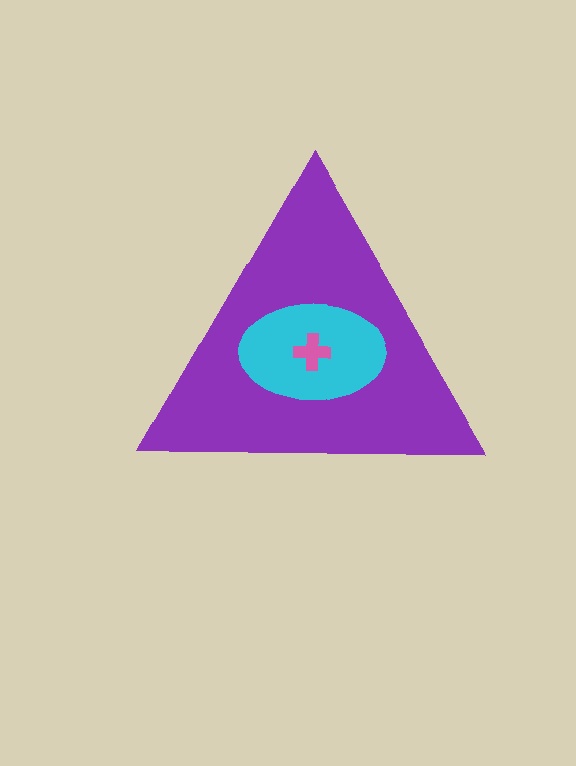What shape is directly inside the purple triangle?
The cyan ellipse.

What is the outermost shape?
The purple triangle.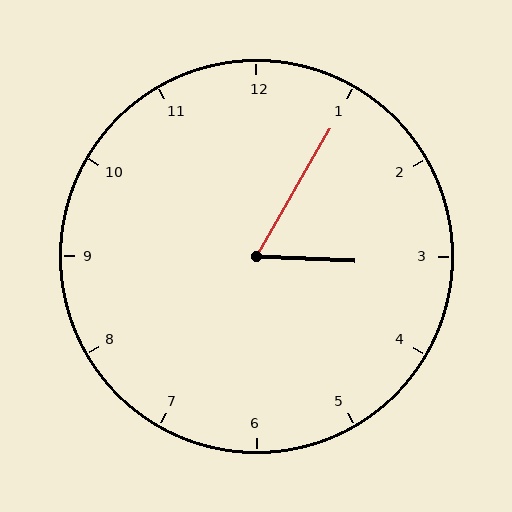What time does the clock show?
3:05.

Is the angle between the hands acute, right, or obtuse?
It is acute.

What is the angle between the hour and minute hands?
Approximately 62 degrees.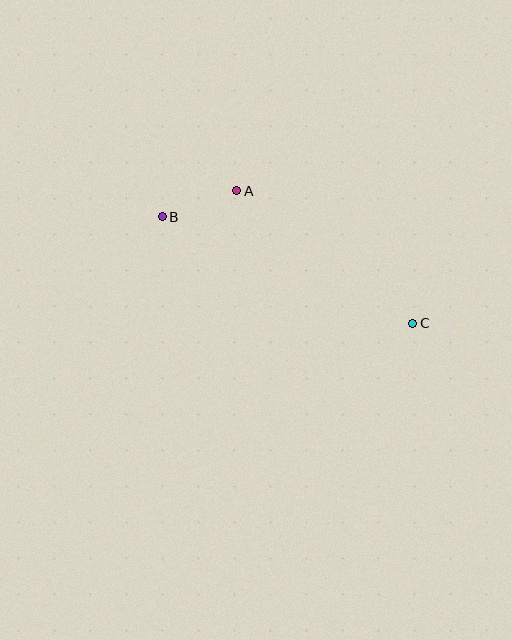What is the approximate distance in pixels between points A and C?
The distance between A and C is approximately 220 pixels.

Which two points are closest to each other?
Points A and B are closest to each other.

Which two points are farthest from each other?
Points B and C are farthest from each other.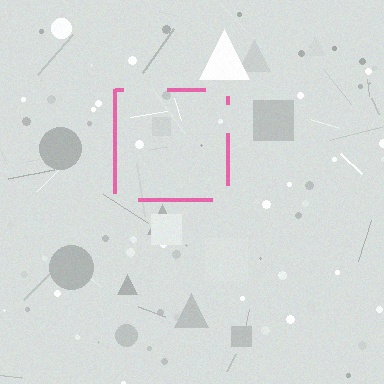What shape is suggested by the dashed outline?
The dashed outline suggests a square.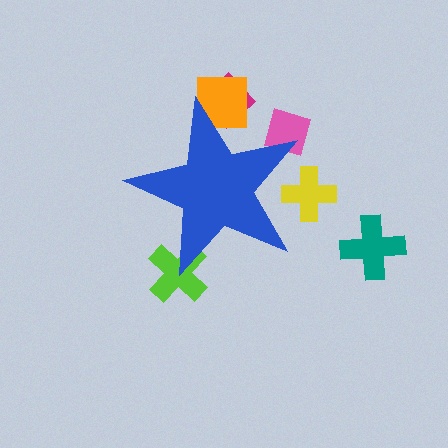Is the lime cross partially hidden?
Yes, the lime cross is partially hidden behind the blue star.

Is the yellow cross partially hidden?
Yes, the yellow cross is partially hidden behind the blue star.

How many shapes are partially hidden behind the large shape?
5 shapes are partially hidden.